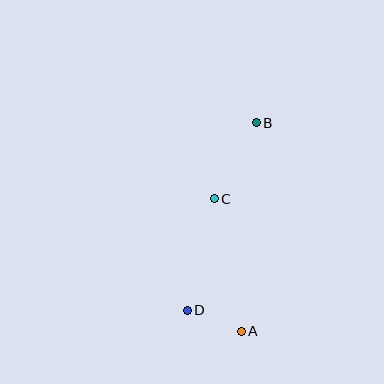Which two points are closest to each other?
Points A and D are closest to each other.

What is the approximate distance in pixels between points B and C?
The distance between B and C is approximately 87 pixels.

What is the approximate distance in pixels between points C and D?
The distance between C and D is approximately 115 pixels.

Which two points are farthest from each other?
Points A and B are farthest from each other.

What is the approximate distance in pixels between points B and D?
The distance between B and D is approximately 200 pixels.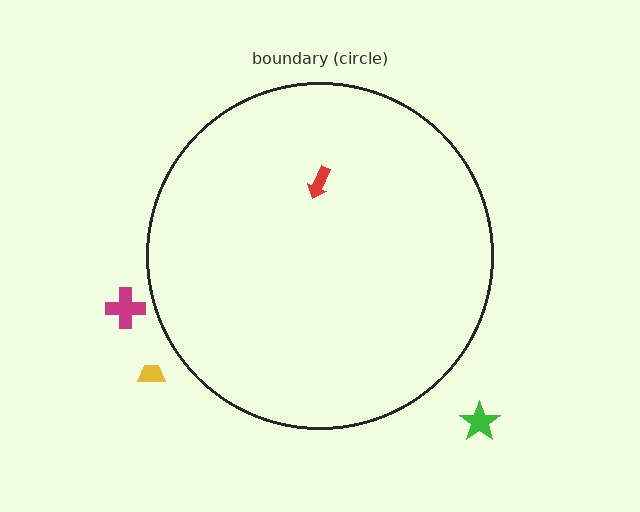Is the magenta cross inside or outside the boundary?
Outside.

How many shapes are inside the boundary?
1 inside, 3 outside.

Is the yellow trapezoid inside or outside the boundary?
Outside.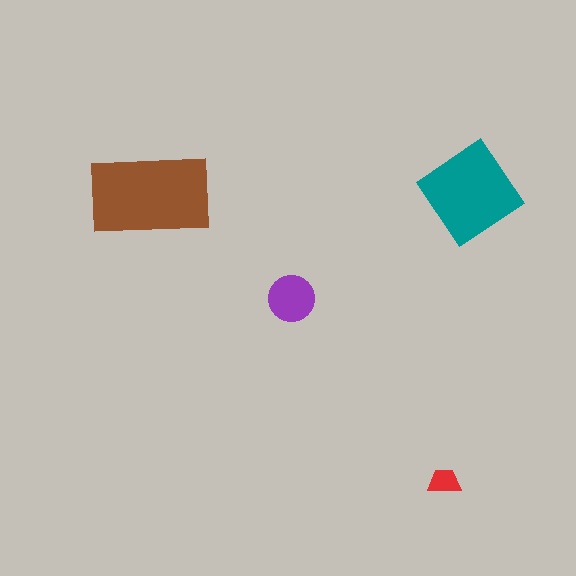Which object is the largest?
The brown rectangle.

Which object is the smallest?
The red trapezoid.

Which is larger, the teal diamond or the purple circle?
The teal diamond.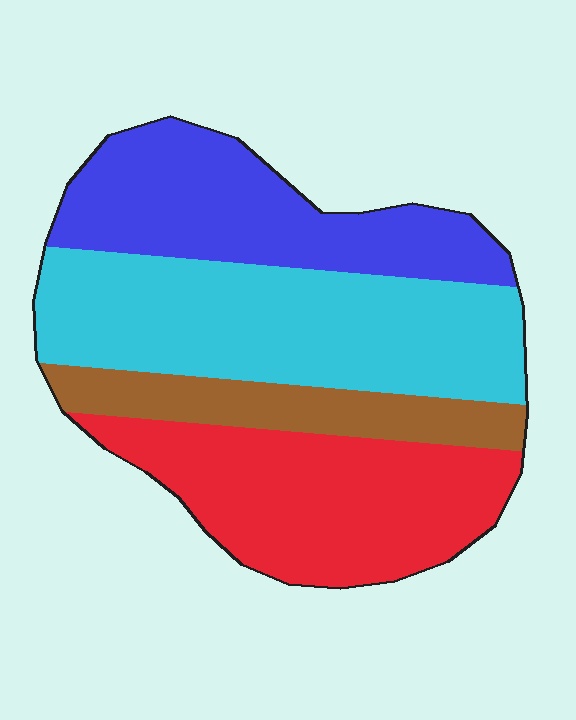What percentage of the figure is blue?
Blue takes up less than a quarter of the figure.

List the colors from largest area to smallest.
From largest to smallest: cyan, red, blue, brown.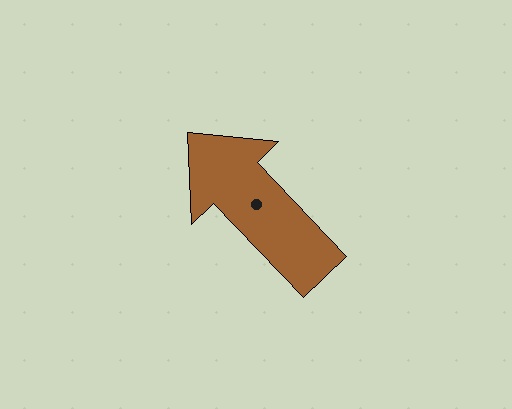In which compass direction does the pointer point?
Northwest.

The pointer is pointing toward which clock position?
Roughly 11 o'clock.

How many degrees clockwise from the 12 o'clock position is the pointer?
Approximately 316 degrees.